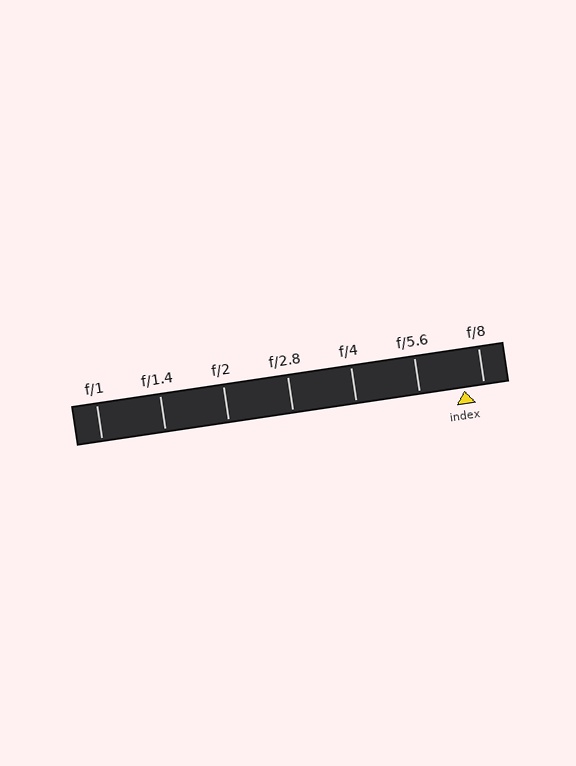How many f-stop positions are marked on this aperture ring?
There are 7 f-stop positions marked.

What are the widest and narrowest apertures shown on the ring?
The widest aperture shown is f/1 and the narrowest is f/8.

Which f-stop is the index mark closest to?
The index mark is closest to f/8.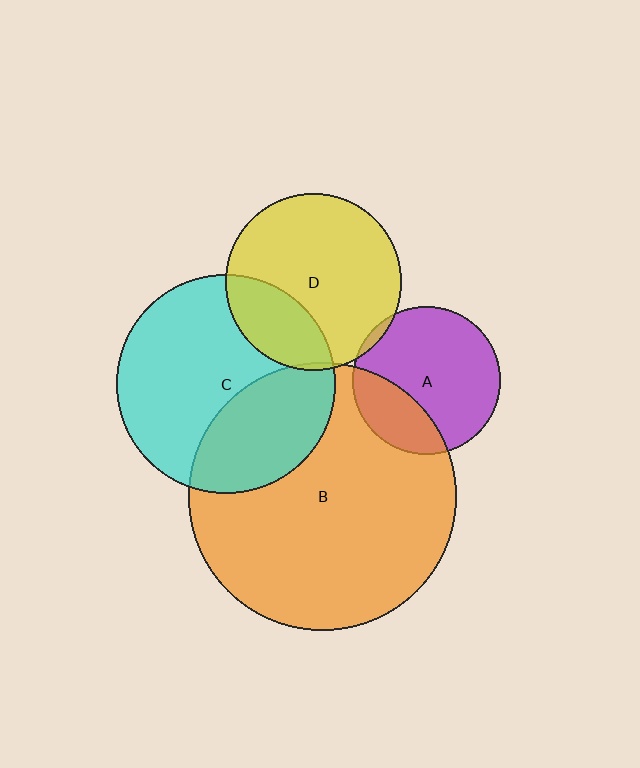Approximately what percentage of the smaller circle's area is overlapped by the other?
Approximately 35%.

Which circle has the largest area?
Circle B (orange).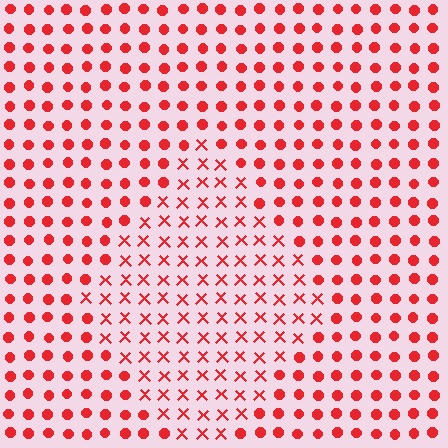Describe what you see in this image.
The image is filled with small red elements arranged in a uniform grid. A diamond-shaped region contains X marks, while the surrounding area contains circles. The boundary is defined purely by the change in element shape.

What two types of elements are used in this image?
The image uses X marks inside the diamond region and circles outside it.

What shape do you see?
I see a diamond.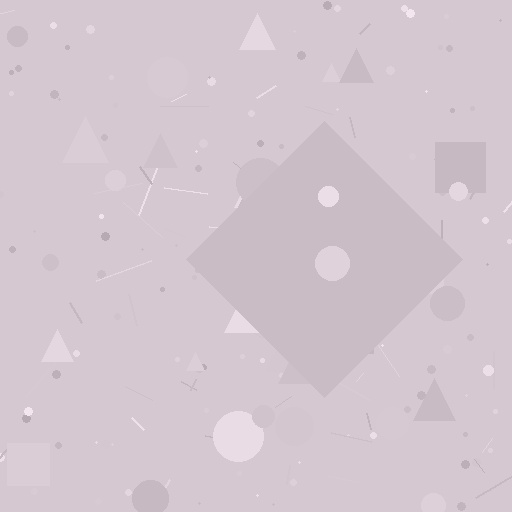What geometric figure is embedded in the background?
A diamond is embedded in the background.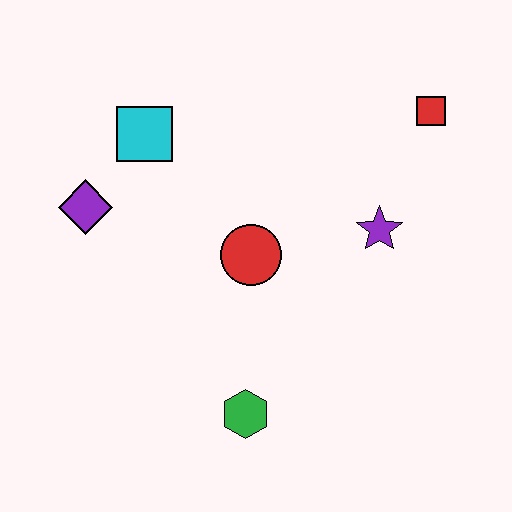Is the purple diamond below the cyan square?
Yes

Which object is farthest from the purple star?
The purple diamond is farthest from the purple star.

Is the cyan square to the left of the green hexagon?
Yes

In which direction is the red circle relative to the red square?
The red circle is to the left of the red square.